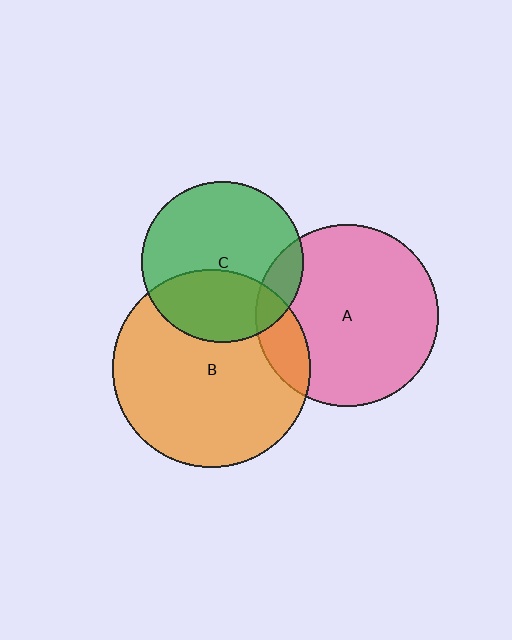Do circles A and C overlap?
Yes.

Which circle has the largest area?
Circle B (orange).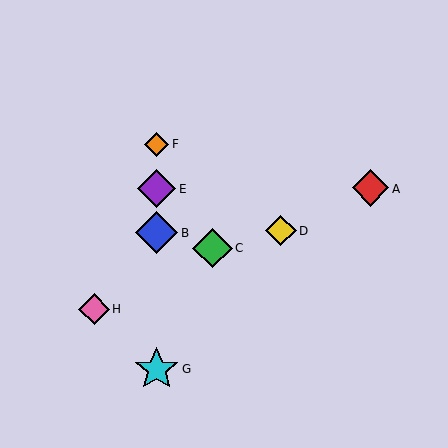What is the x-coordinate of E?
Object E is at x≈157.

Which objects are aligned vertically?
Objects B, E, F, G are aligned vertically.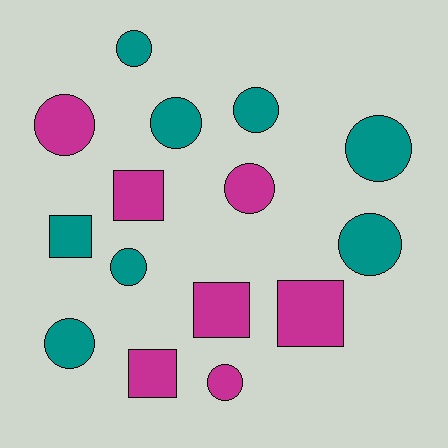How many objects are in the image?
There are 15 objects.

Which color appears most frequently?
Teal, with 8 objects.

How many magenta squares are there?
There are 4 magenta squares.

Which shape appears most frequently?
Circle, with 10 objects.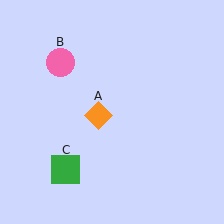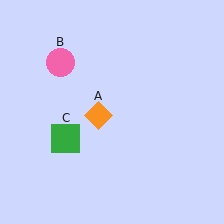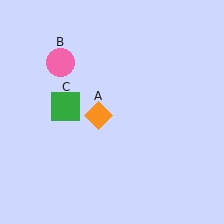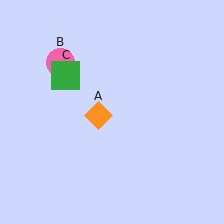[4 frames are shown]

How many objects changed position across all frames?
1 object changed position: green square (object C).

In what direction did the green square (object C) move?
The green square (object C) moved up.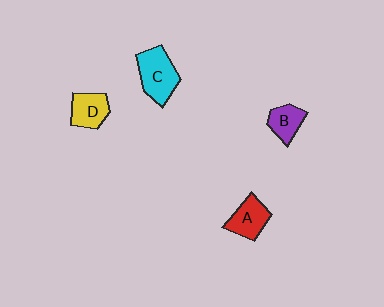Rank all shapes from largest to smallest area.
From largest to smallest: C (cyan), A (red), D (yellow), B (purple).